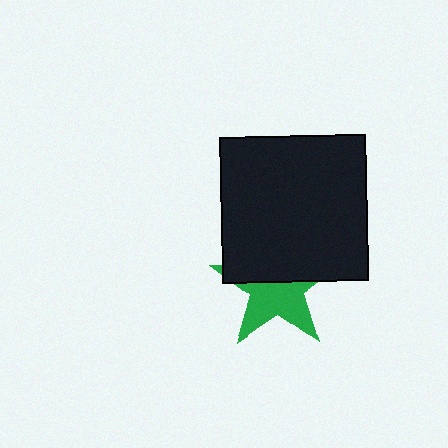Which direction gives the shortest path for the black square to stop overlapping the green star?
Moving up gives the shortest separation.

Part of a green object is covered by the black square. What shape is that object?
It is a star.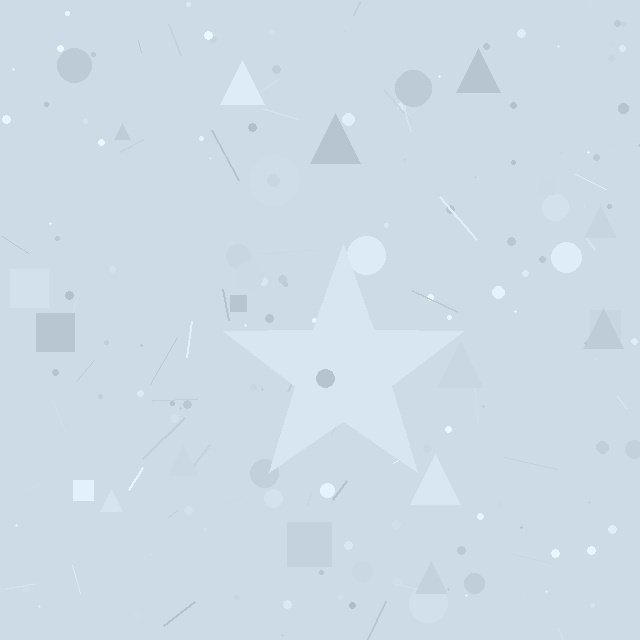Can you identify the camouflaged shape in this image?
The camouflaged shape is a star.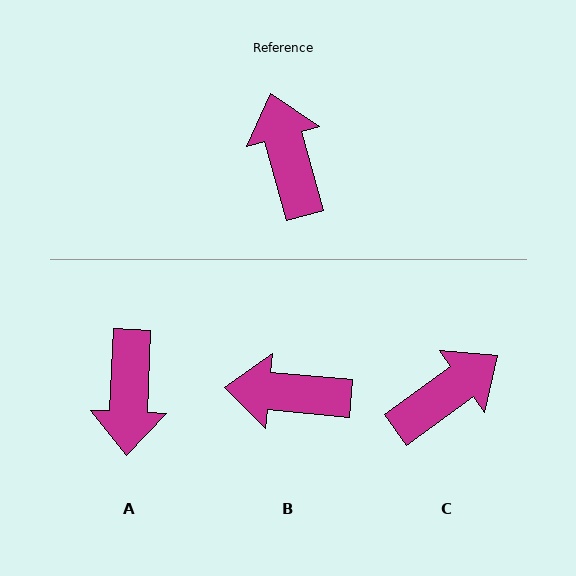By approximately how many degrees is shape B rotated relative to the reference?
Approximately 69 degrees counter-clockwise.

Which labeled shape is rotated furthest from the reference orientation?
A, about 162 degrees away.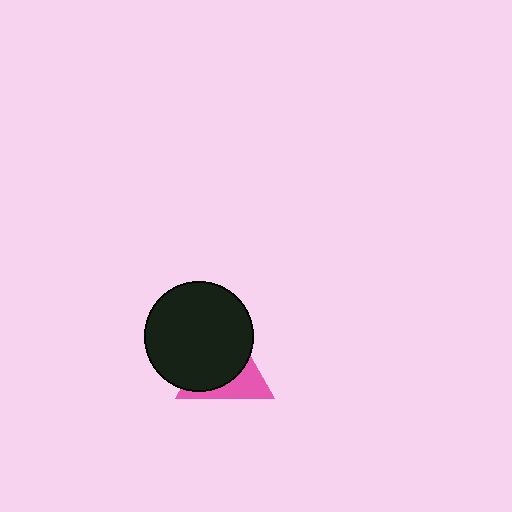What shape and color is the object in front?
The object in front is a black circle.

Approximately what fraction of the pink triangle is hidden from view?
Roughly 63% of the pink triangle is hidden behind the black circle.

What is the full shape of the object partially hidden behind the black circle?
The partially hidden object is a pink triangle.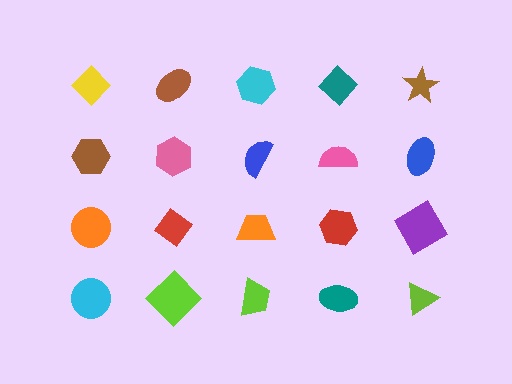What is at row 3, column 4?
A red hexagon.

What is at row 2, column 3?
A blue semicircle.